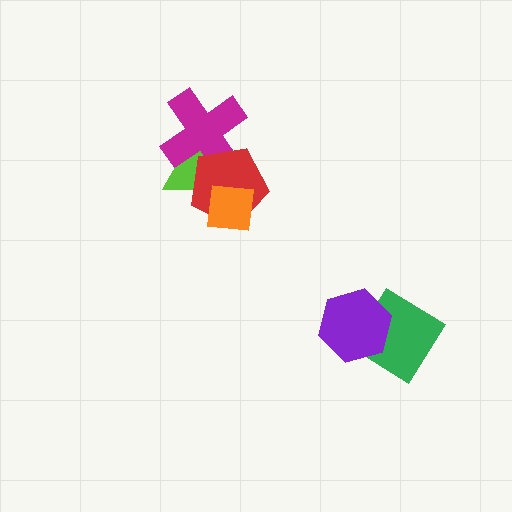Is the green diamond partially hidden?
Yes, it is partially covered by another shape.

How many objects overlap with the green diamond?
1 object overlaps with the green diamond.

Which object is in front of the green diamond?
The purple hexagon is in front of the green diamond.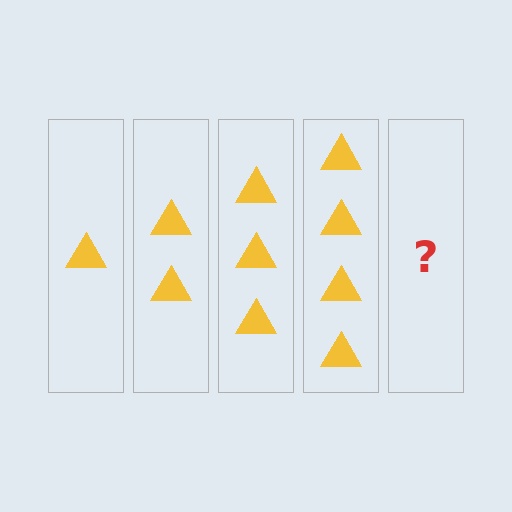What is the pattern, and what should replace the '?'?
The pattern is that each step adds one more triangle. The '?' should be 5 triangles.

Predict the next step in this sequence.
The next step is 5 triangles.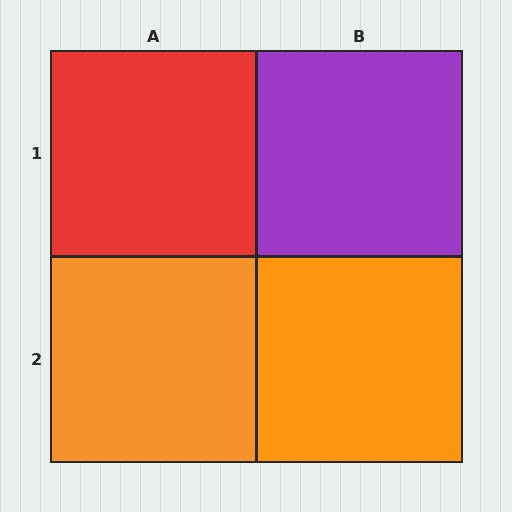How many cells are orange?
2 cells are orange.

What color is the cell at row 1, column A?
Red.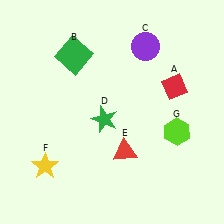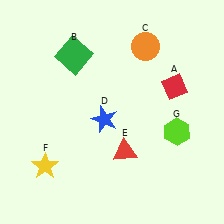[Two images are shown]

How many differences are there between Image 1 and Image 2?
There are 2 differences between the two images.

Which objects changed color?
C changed from purple to orange. D changed from green to blue.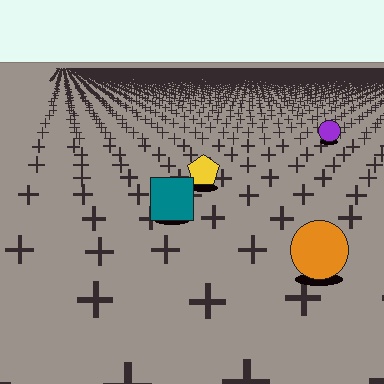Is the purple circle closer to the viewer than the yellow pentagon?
No. The yellow pentagon is closer — you can tell from the texture gradient: the ground texture is coarser near it.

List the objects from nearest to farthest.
From nearest to farthest: the orange circle, the teal square, the yellow pentagon, the purple circle.